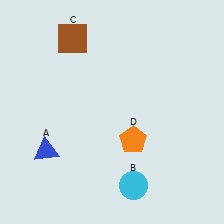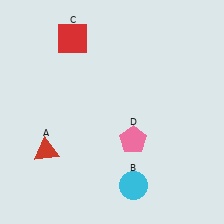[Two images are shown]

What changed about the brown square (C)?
In Image 1, C is brown. In Image 2, it changed to red.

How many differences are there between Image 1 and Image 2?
There are 3 differences between the two images.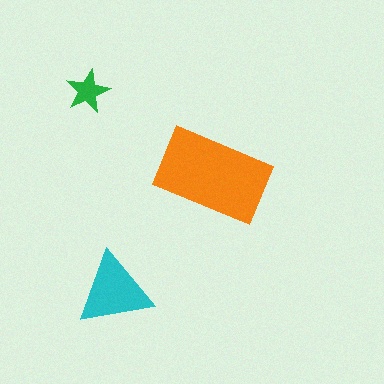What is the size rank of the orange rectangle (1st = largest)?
1st.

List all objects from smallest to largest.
The green star, the cyan triangle, the orange rectangle.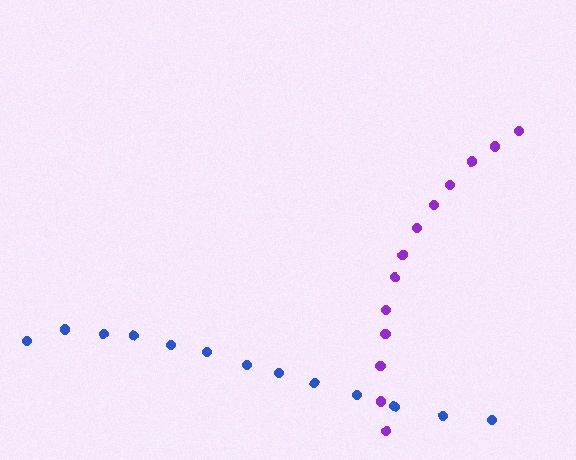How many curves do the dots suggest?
There are 2 distinct paths.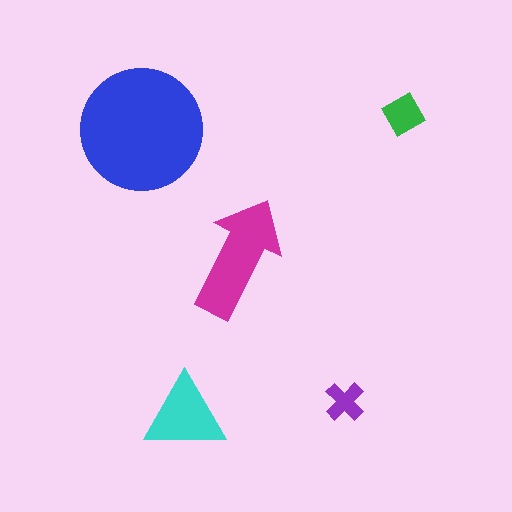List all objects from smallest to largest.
The purple cross, the green diamond, the cyan triangle, the magenta arrow, the blue circle.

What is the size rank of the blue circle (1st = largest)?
1st.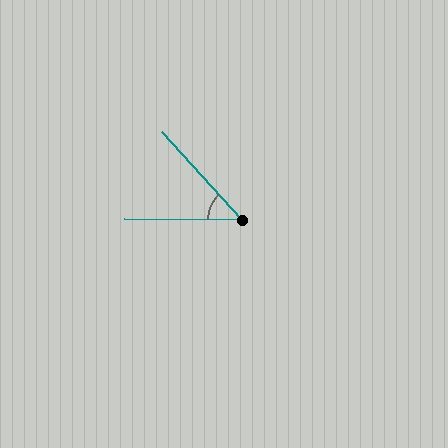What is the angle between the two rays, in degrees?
Approximately 47 degrees.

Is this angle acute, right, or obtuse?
It is acute.